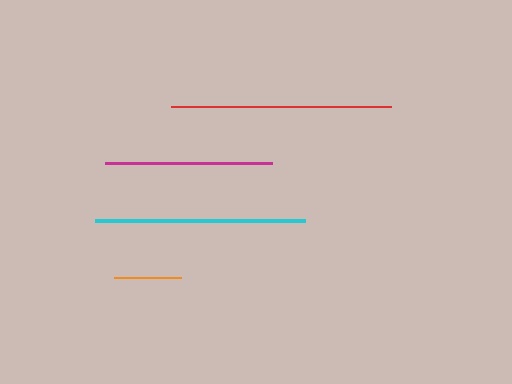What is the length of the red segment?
The red segment is approximately 220 pixels long.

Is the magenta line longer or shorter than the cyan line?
The cyan line is longer than the magenta line.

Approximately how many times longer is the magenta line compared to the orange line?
The magenta line is approximately 2.5 times the length of the orange line.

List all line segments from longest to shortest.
From longest to shortest: red, cyan, magenta, orange.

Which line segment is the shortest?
The orange line is the shortest at approximately 68 pixels.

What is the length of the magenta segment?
The magenta segment is approximately 167 pixels long.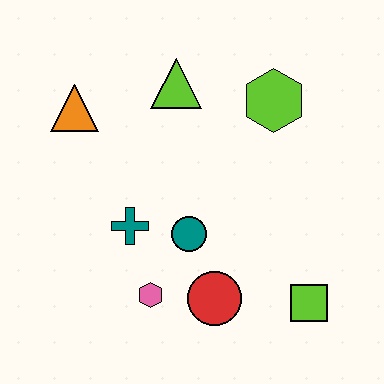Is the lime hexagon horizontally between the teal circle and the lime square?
Yes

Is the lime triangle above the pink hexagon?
Yes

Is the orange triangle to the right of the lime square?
No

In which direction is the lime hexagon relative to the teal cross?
The lime hexagon is to the right of the teal cross.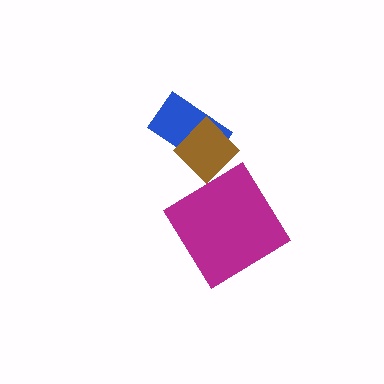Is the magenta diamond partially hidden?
No, no other shape covers it.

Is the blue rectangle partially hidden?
Yes, it is partially covered by another shape.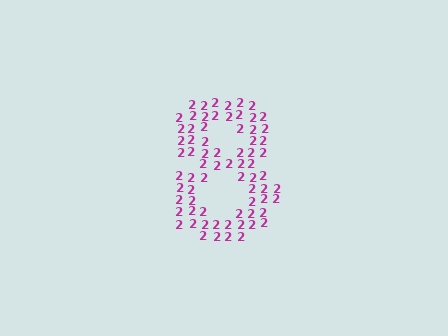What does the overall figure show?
The overall figure shows the digit 8.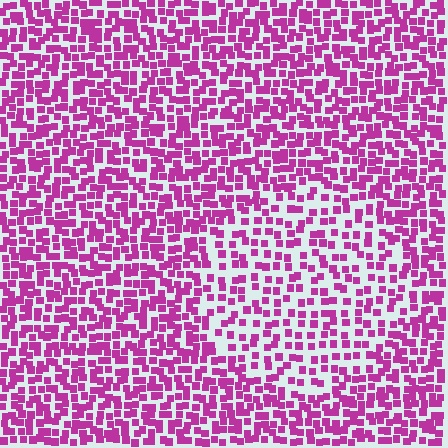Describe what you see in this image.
The image contains small magenta elements arranged at two different densities. A circle-shaped region is visible where the elements are less densely packed than the surrounding area.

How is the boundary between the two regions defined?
The boundary is defined by a change in element density (approximately 1.7x ratio). All elements are the same color, size, and shape.